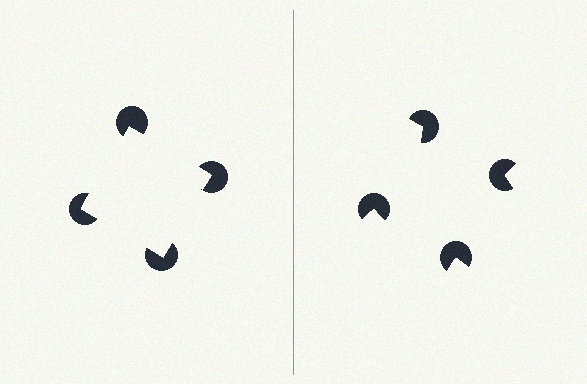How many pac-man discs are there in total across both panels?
8 — 4 on each side.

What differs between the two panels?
The pac-man discs are positioned identically on both sides; only the wedge orientations differ. On the left they align to a square; on the right they are misaligned.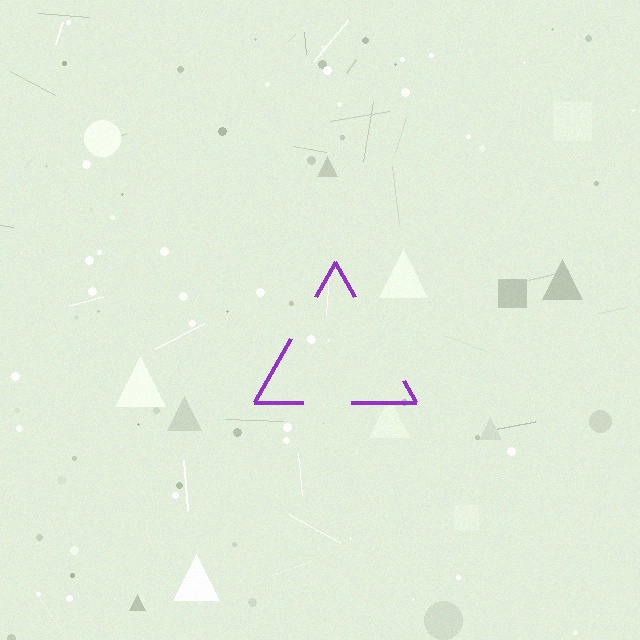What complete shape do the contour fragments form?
The contour fragments form a triangle.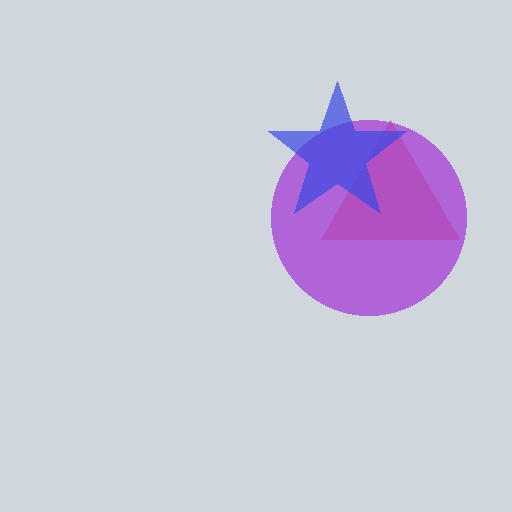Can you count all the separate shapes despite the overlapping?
Yes, there are 3 separate shapes.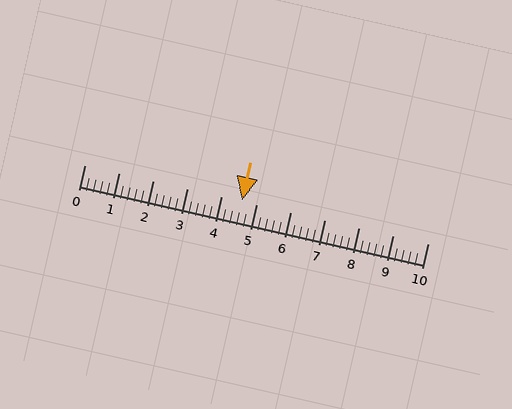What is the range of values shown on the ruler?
The ruler shows values from 0 to 10.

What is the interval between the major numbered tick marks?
The major tick marks are spaced 1 units apart.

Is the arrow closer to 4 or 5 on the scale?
The arrow is closer to 5.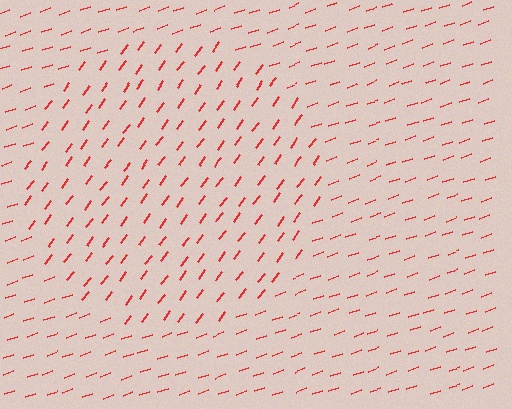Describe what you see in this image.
The image is filled with small red line segments. A circle region in the image has lines oriented differently from the surrounding lines, creating a visible texture boundary.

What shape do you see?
I see a circle.